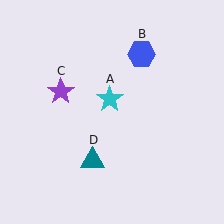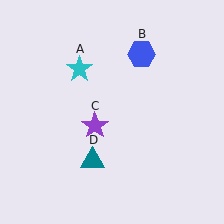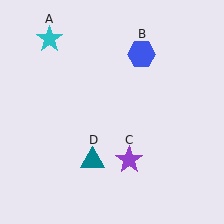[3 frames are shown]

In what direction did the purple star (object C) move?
The purple star (object C) moved down and to the right.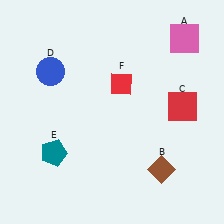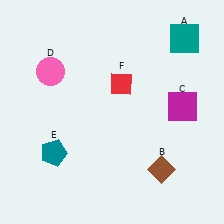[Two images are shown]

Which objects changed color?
A changed from pink to teal. C changed from red to magenta. D changed from blue to pink.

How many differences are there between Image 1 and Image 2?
There are 3 differences between the two images.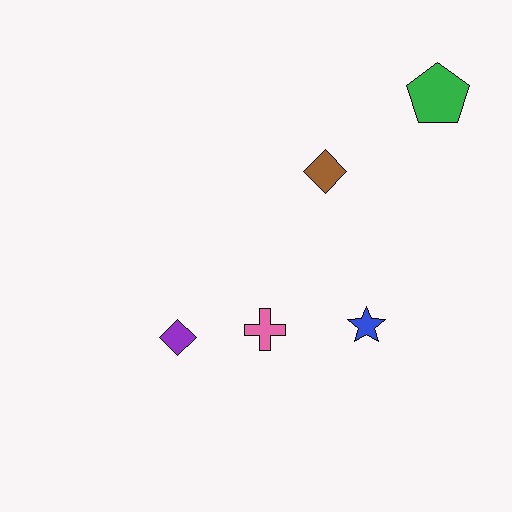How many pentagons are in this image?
There is 1 pentagon.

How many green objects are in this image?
There is 1 green object.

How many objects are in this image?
There are 5 objects.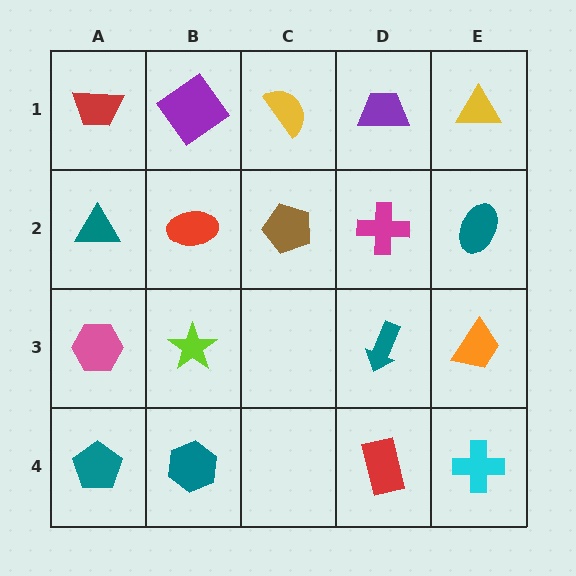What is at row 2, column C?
A brown pentagon.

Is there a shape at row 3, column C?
No, that cell is empty.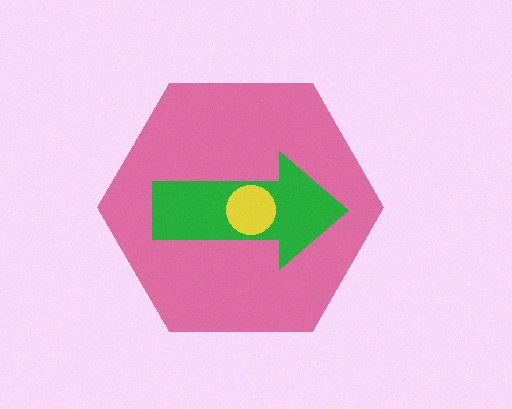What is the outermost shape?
The pink hexagon.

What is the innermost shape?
The yellow circle.